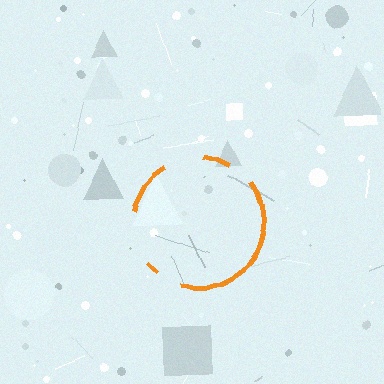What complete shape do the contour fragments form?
The contour fragments form a circle.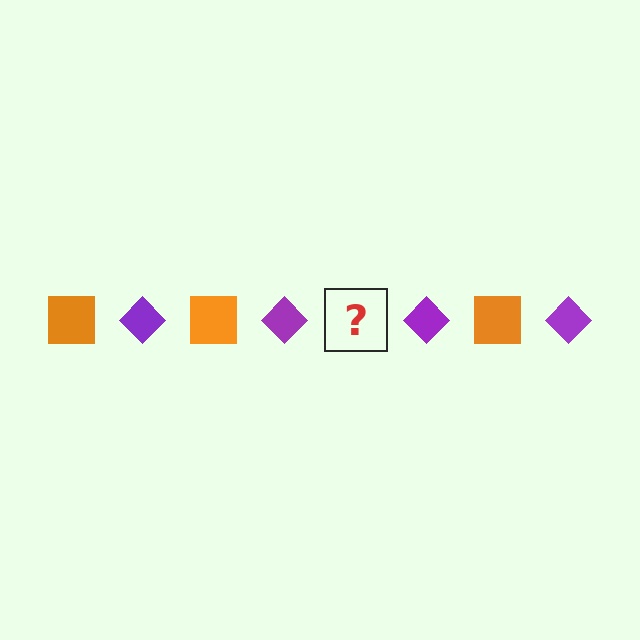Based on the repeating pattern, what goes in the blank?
The blank should be an orange square.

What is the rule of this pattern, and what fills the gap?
The rule is that the pattern alternates between orange square and purple diamond. The gap should be filled with an orange square.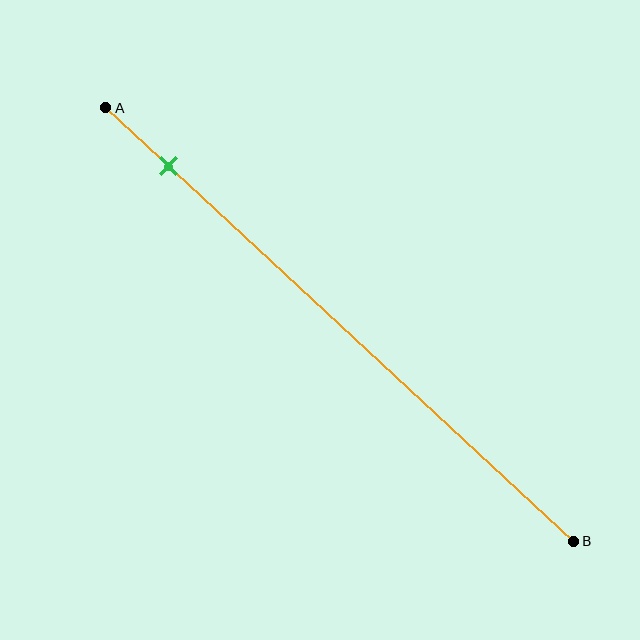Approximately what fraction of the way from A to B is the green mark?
The green mark is approximately 15% of the way from A to B.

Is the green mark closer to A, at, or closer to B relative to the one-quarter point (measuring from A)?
The green mark is closer to point A than the one-quarter point of segment AB.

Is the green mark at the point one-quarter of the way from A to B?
No, the mark is at about 15% from A, not at the 25% one-quarter point.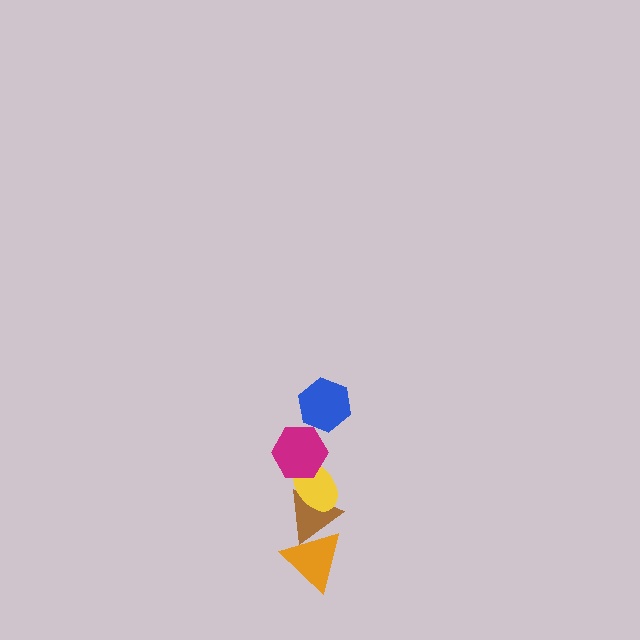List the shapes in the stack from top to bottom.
From top to bottom: the blue hexagon, the magenta hexagon, the yellow ellipse, the brown triangle, the orange triangle.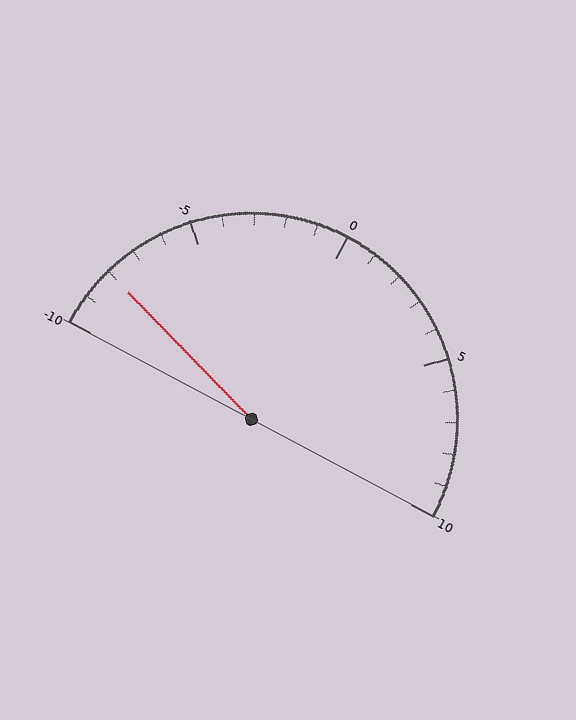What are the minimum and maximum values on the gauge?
The gauge ranges from -10 to 10.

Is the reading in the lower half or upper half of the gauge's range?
The reading is in the lower half of the range (-10 to 10).